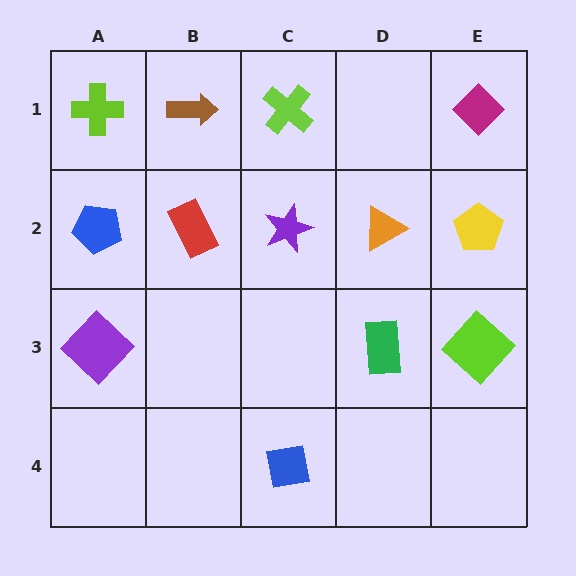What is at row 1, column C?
A lime cross.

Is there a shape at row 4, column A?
No, that cell is empty.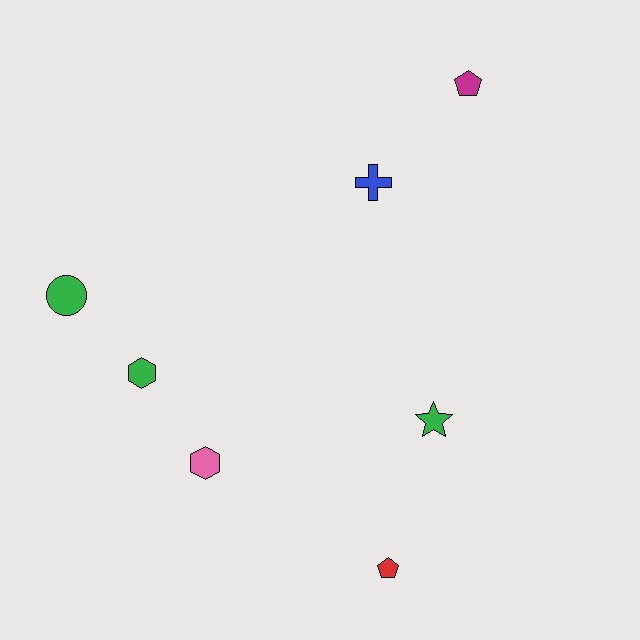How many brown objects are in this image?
There are no brown objects.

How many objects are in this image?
There are 7 objects.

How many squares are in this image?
There are no squares.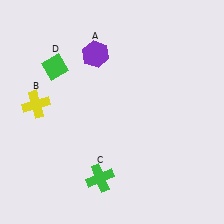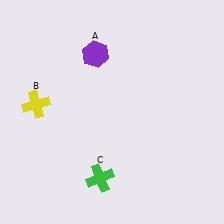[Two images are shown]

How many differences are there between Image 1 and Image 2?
There is 1 difference between the two images.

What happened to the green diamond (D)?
The green diamond (D) was removed in Image 2. It was in the top-left area of Image 1.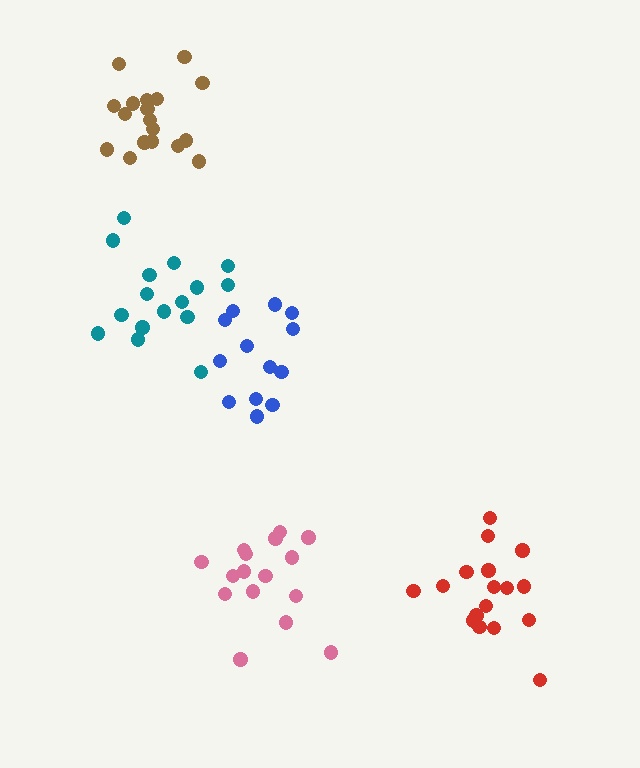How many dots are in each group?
Group 1: 16 dots, Group 2: 13 dots, Group 3: 16 dots, Group 4: 18 dots, Group 5: 17 dots (80 total).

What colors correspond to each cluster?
The clusters are colored: teal, blue, pink, brown, red.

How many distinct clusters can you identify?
There are 5 distinct clusters.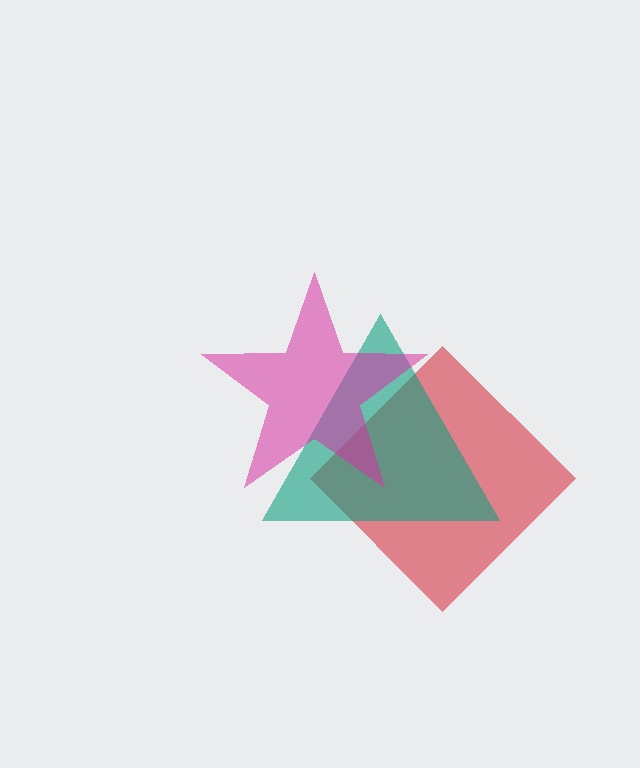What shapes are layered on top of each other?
The layered shapes are: a red diamond, a teal triangle, a magenta star.